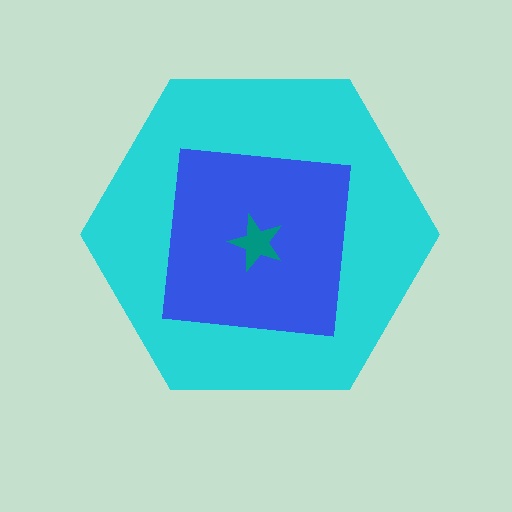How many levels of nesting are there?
3.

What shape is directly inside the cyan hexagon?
The blue square.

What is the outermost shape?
The cyan hexagon.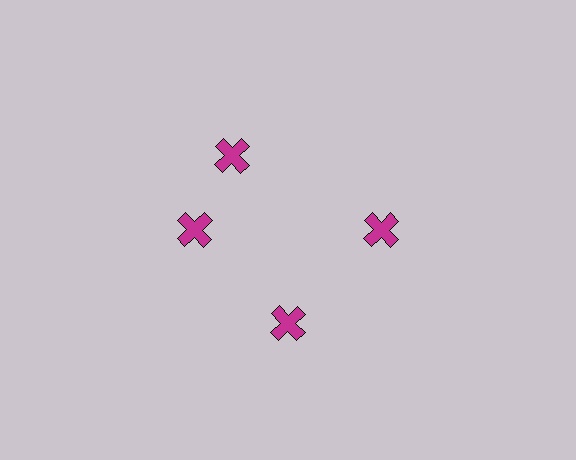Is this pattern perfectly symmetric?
No. The 4 magenta crosses are arranged in a ring, but one element near the 12 o'clock position is rotated out of alignment along the ring, breaking the 4-fold rotational symmetry.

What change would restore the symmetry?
The symmetry would be restored by rotating it back into even spacing with its neighbors so that all 4 crosses sit at equal angles and equal distance from the center.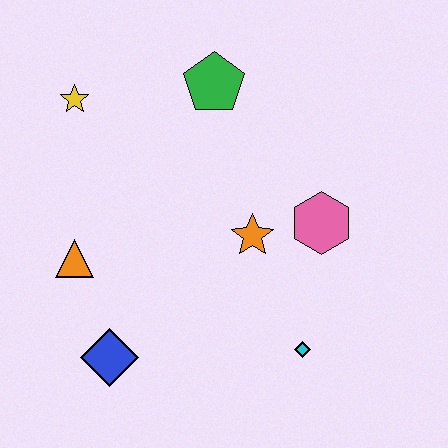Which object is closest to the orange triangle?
The blue diamond is closest to the orange triangle.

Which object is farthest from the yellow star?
The cyan diamond is farthest from the yellow star.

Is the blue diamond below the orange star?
Yes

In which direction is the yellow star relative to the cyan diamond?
The yellow star is above the cyan diamond.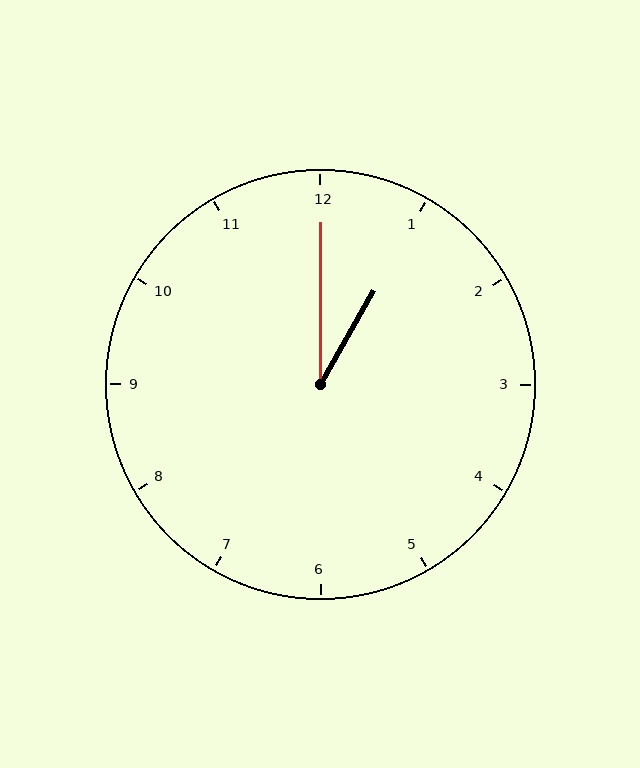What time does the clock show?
1:00.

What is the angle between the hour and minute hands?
Approximately 30 degrees.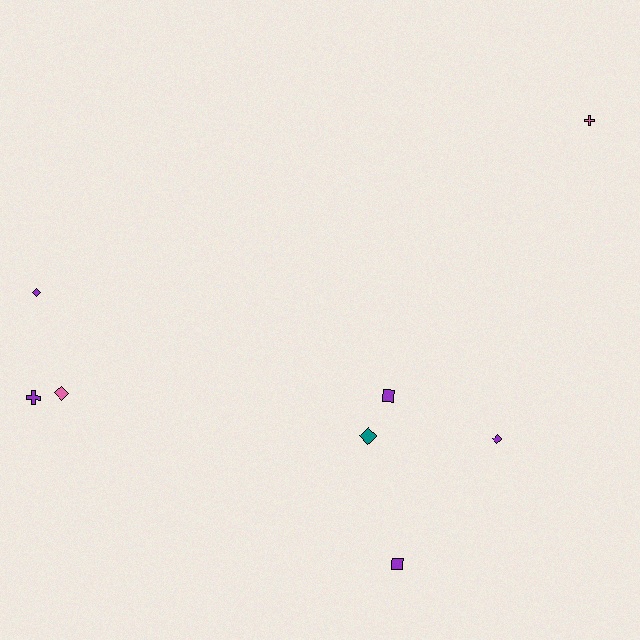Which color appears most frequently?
Purple, with 5 objects.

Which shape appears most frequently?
Diamond, with 4 objects.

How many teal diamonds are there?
There is 1 teal diamond.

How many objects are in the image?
There are 8 objects.